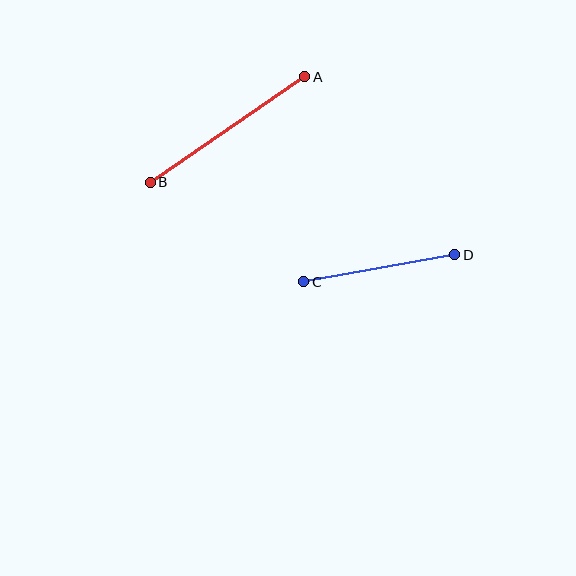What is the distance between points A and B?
The distance is approximately 187 pixels.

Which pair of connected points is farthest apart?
Points A and B are farthest apart.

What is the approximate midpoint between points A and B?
The midpoint is at approximately (227, 129) pixels.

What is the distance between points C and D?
The distance is approximately 154 pixels.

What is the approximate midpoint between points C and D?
The midpoint is at approximately (379, 268) pixels.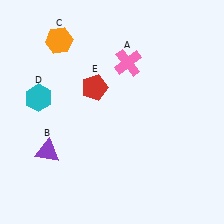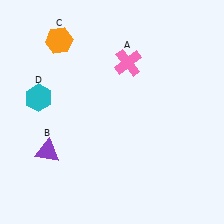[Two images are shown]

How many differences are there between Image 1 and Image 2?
There is 1 difference between the two images.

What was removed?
The red pentagon (E) was removed in Image 2.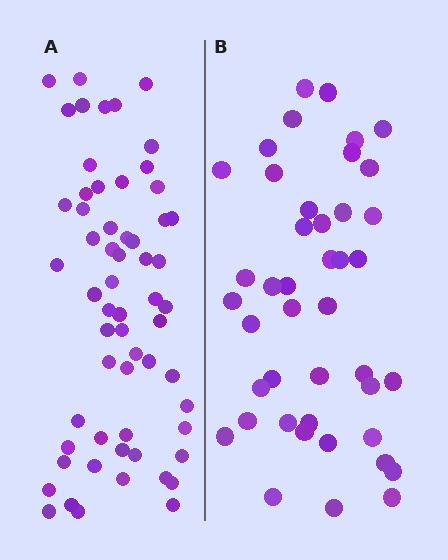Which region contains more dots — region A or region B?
Region A (the left region) has more dots.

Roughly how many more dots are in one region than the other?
Region A has approximately 15 more dots than region B.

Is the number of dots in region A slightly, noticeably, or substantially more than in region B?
Region A has noticeably more, but not dramatically so. The ratio is roughly 1.4 to 1.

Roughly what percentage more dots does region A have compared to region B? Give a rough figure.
About 40% more.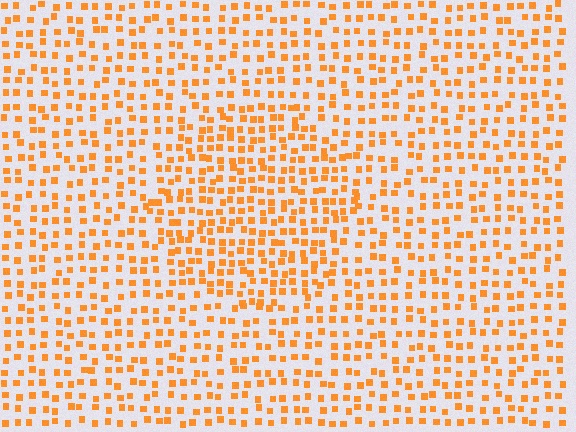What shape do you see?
I see a circle.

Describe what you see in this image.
The image contains small orange elements arranged at two different densities. A circle-shaped region is visible where the elements are more densely packed than the surrounding area.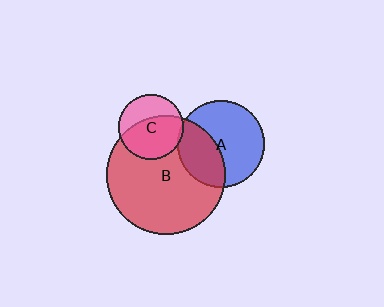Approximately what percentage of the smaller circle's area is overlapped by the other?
Approximately 65%.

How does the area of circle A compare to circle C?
Approximately 1.8 times.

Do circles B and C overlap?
Yes.